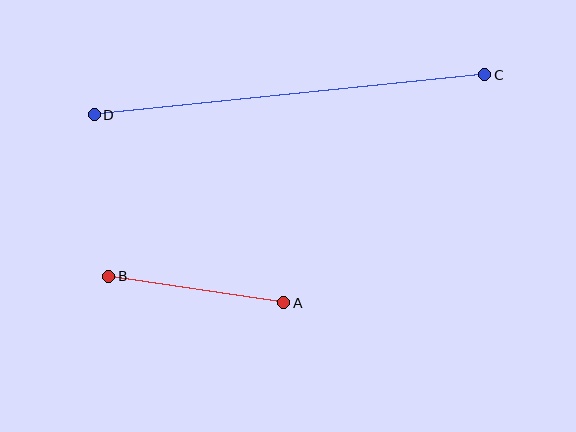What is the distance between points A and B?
The distance is approximately 177 pixels.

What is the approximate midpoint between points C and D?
The midpoint is at approximately (290, 95) pixels.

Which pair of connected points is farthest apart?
Points C and D are farthest apart.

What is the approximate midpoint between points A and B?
The midpoint is at approximately (196, 289) pixels.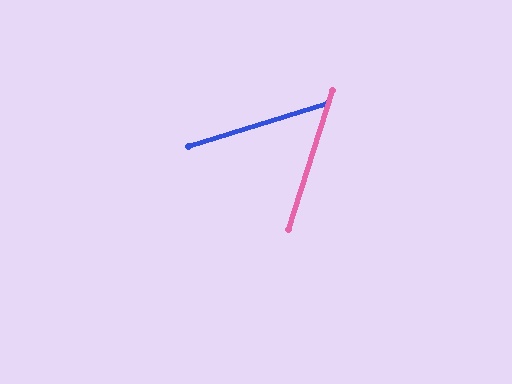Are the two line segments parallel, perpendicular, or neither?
Neither parallel nor perpendicular — they differ by about 55°.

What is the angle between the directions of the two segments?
Approximately 55 degrees.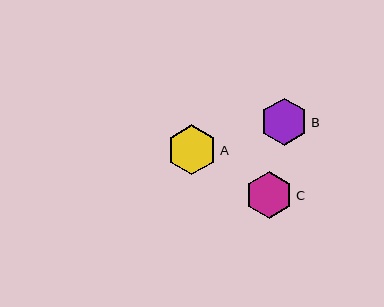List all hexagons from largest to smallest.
From largest to smallest: A, B, C.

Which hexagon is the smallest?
Hexagon C is the smallest with a size of approximately 47 pixels.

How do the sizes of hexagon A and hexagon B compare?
Hexagon A and hexagon B are approximately the same size.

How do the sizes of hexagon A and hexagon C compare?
Hexagon A and hexagon C are approximately the same size.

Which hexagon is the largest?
Hexagon A is the largest with a size of approximately 50 pixels.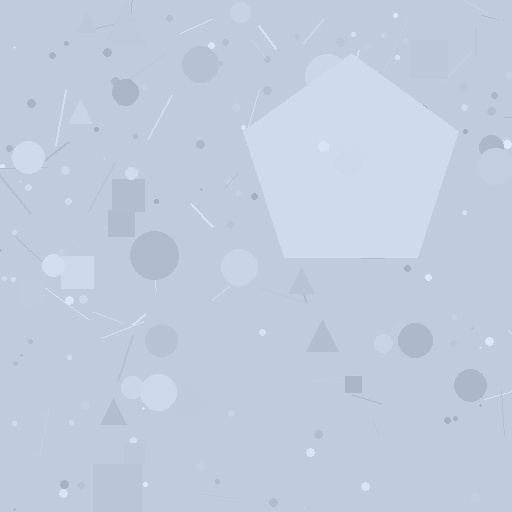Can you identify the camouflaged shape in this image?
The camouflaged shape is a pentagon.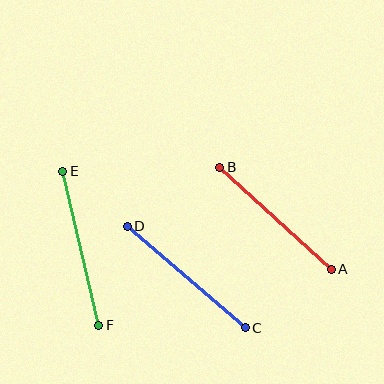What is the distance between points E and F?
The distance is approximately 158 pixels.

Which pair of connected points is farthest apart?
Points E and F are farthest apart.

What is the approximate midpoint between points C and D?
The midpoint is at approximately (186, 277) pixels.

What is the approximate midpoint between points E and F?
The midpoint is at approximately (81, 248) pixels.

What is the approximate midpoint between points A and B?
The midpoint is at approximately (276, 218) pixels.